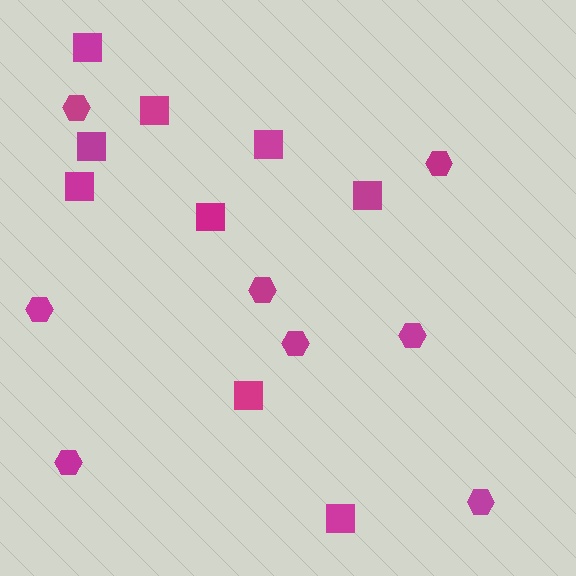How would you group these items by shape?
There are 2 groups: one group of hexagons (8) and one group of squares (9).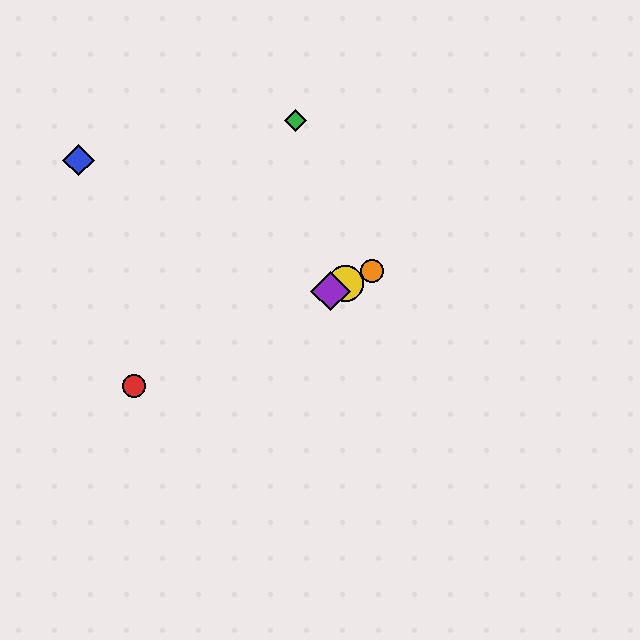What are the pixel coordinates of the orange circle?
The orange circle is at (372, 271).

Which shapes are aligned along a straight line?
The red circle, the yellow circle, the purple diamond, the orange circle are aligned along a straight line.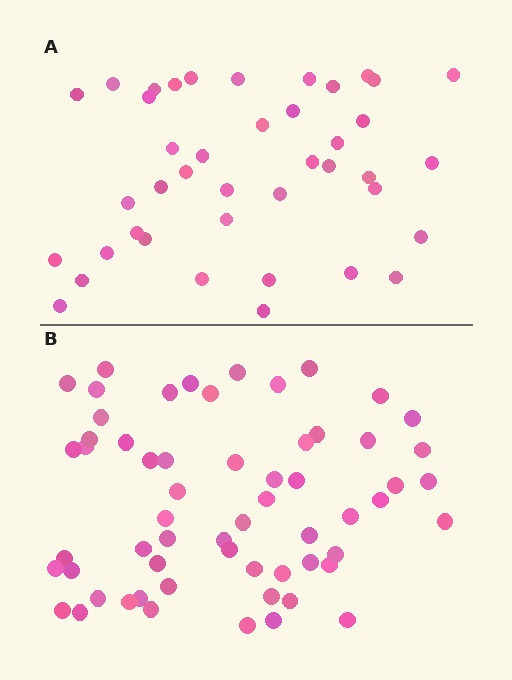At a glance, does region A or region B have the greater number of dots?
Region B (the bottom region) has more dots.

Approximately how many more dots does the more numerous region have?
Region B has approximately 20 more dots than region A.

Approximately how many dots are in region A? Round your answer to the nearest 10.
About 40 dots. (The exact count is 41, which rounds to 40.)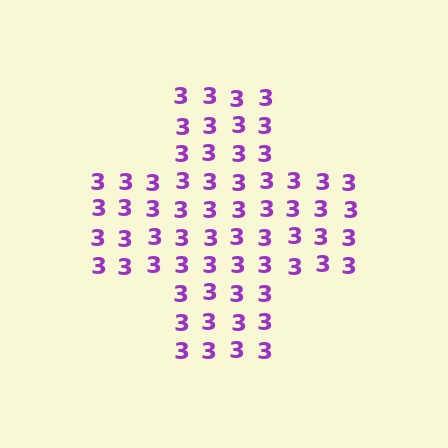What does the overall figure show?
The overall figure shows a cross.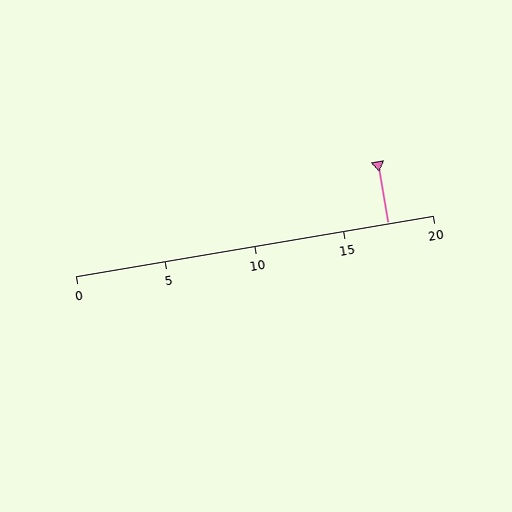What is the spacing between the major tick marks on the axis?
The major ticks are spaced 5 apart.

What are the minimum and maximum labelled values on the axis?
The axis runs from 0 to 20.